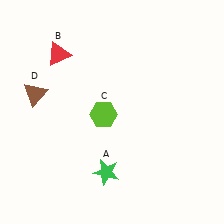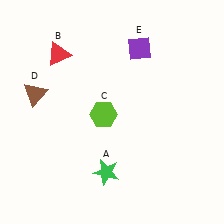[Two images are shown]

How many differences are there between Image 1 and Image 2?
There is 1 difference between the two images.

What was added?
A purple diamond (E) was added in Image 2.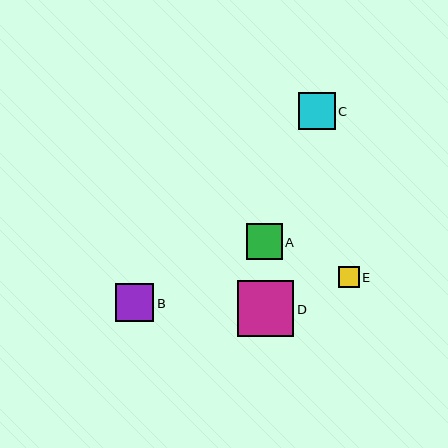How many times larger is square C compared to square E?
Square C is approximately 1.8 times the size of square E.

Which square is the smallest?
Square E is the smallest with a size of approximately 21 pixels.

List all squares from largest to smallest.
From largest to smallest: D, B, C, A, E.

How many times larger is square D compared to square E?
Square D is approximately 2.7 times the size of square E.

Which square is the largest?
Square D is the largest with a size of approximately 57 pixels.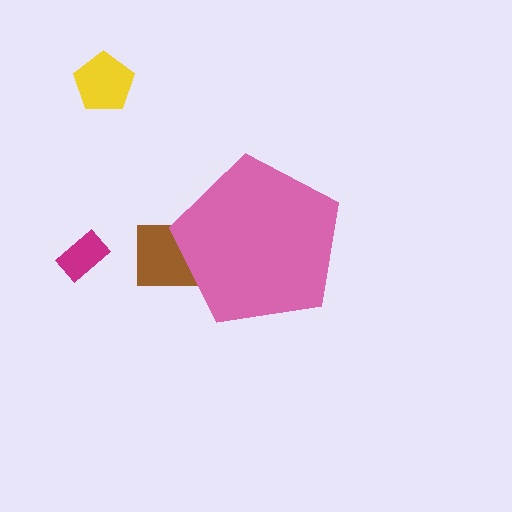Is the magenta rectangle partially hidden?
No, the magenta rectangle is fully visible.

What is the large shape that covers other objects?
A pink pentagon.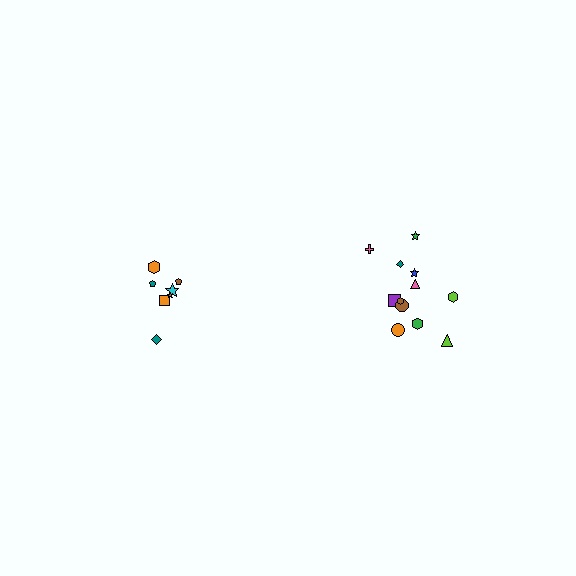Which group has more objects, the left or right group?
The right group.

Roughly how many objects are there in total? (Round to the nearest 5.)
Roughly 20 objects in total.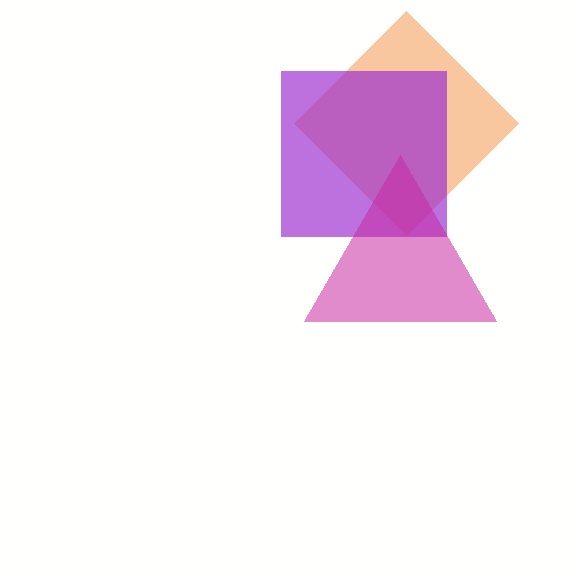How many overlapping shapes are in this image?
There are 3 overlapping shapes in the image.